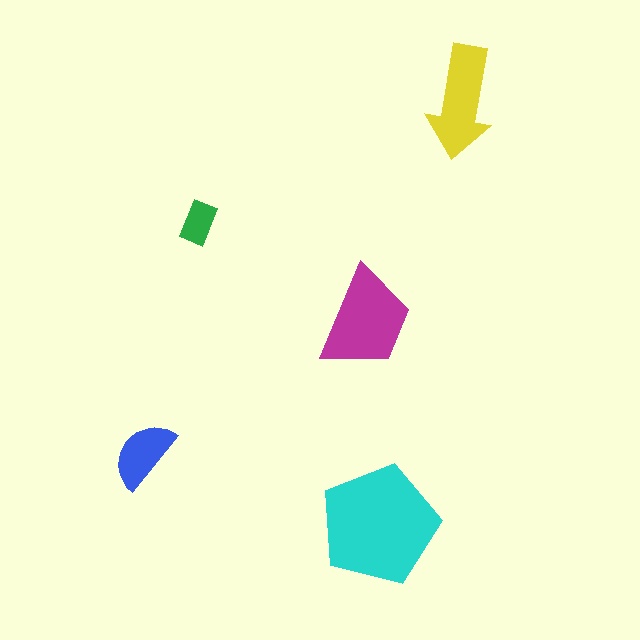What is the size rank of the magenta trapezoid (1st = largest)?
2nd.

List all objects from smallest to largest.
The green rectangle, the blue semicircle, the yellow arrow, the magenta trapezoid, the cyan pentagon.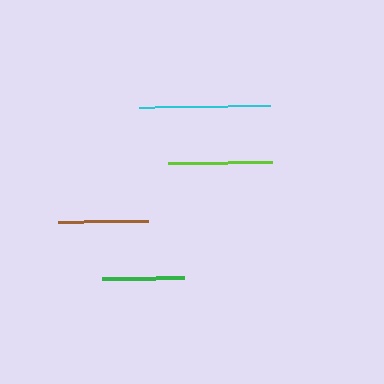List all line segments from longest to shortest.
From longest to shortest: cyan, lime, brown, green.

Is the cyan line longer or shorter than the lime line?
The cyan line is longer than the lime line.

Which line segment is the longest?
The cyan line is the longest at approximately 131 pixels.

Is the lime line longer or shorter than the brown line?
The lime line is longer than the brown line.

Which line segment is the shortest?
The green line is the shortest at approximately 83 pixels.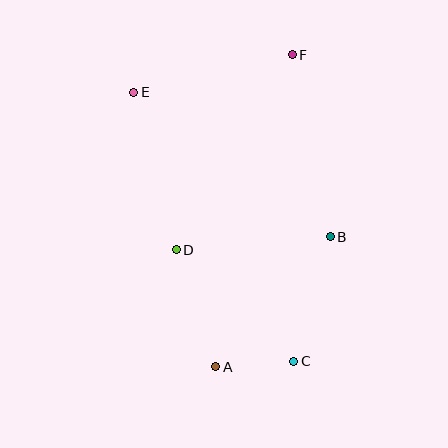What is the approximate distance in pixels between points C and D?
The distance between C and D is approximately 162 pixels.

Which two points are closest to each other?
Points A and C are closest to each other.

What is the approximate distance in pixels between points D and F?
The distance between D and F is approximately 227 pixels.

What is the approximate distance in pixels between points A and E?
The distance between A and E is approximately 287 pixels.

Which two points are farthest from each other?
Points A and F are farthest from each other.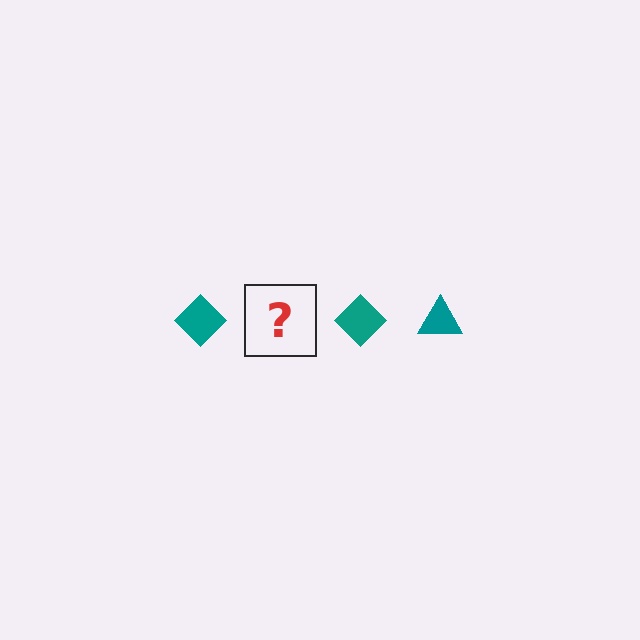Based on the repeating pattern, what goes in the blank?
The blank should be a teal triangle.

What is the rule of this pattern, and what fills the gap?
The rule is that the pattern cycles through diamond, triangle shapes in teal. The gap should be filled with a teal triangle.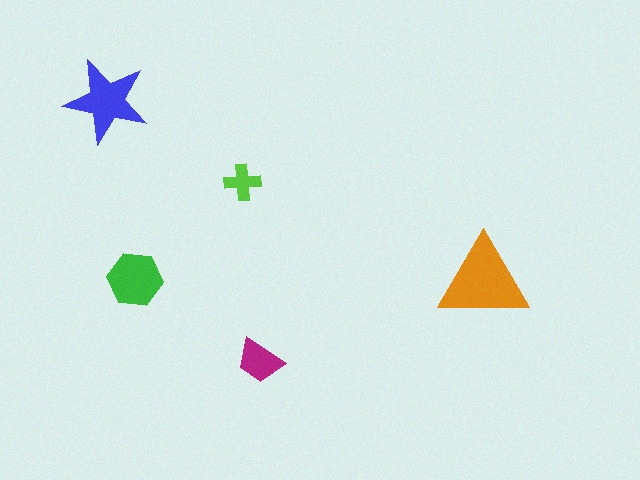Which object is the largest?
The orange triangle.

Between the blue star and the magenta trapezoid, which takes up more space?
The blue star.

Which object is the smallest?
The lime cross.